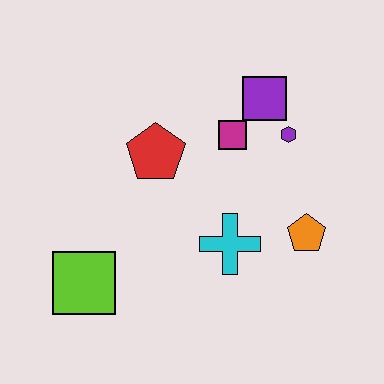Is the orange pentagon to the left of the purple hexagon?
No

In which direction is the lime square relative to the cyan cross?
The lime square is to the left of the cyan cross.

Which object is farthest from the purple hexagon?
The lime square is farthest from the purple hexagon.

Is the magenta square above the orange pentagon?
Yes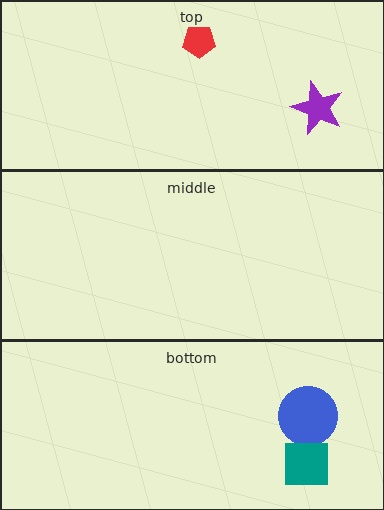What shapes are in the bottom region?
The blue circle, the teal square.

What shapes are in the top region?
The purple star, the red pentagon.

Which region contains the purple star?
The top region.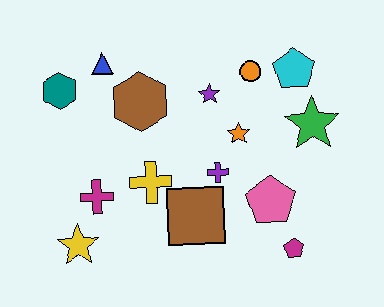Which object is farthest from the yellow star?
The cyan pentagon is farthest from the yellow star.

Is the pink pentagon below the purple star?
Yes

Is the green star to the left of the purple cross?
No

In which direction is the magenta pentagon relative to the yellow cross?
The magenta pentagon is to the right of the yellow cross.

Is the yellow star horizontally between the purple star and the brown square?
No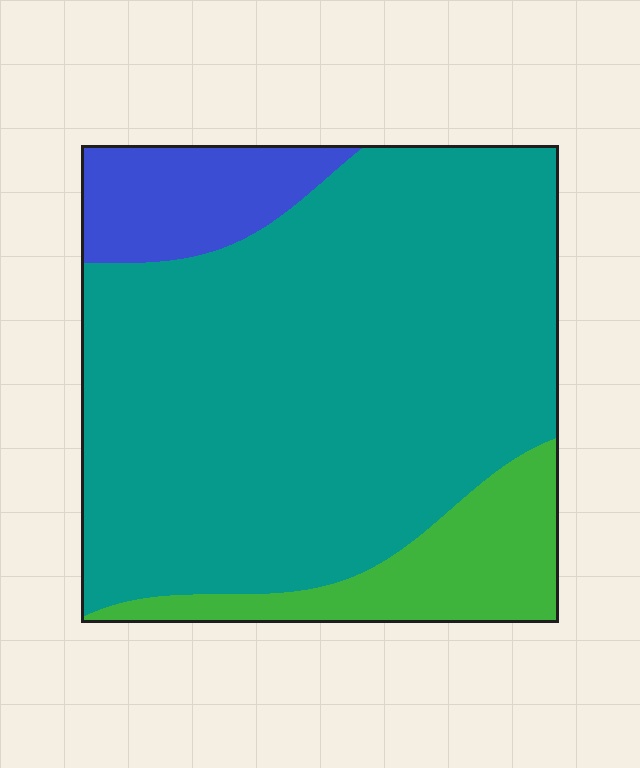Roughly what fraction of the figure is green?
Green takes up about one eighth (1/8) of the figure.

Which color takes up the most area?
Teal, at roughly 75%.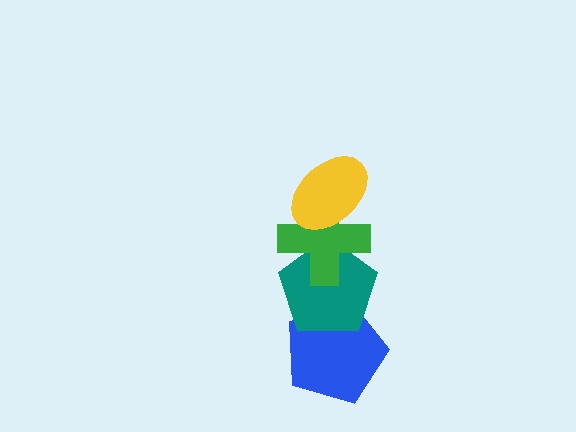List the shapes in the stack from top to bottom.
From top to bottom: the yellow ellipse, the green cross, the teal pentagon, the blue pentagon.